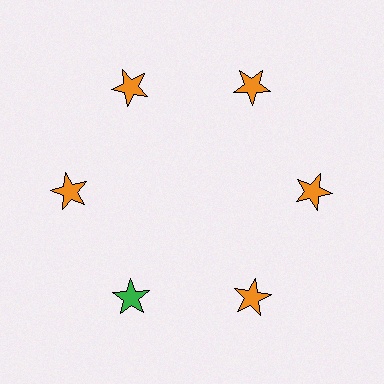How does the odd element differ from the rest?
It has a different color: green instead of orange.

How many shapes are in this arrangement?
There are 6 shapes arranged in a ring pattern.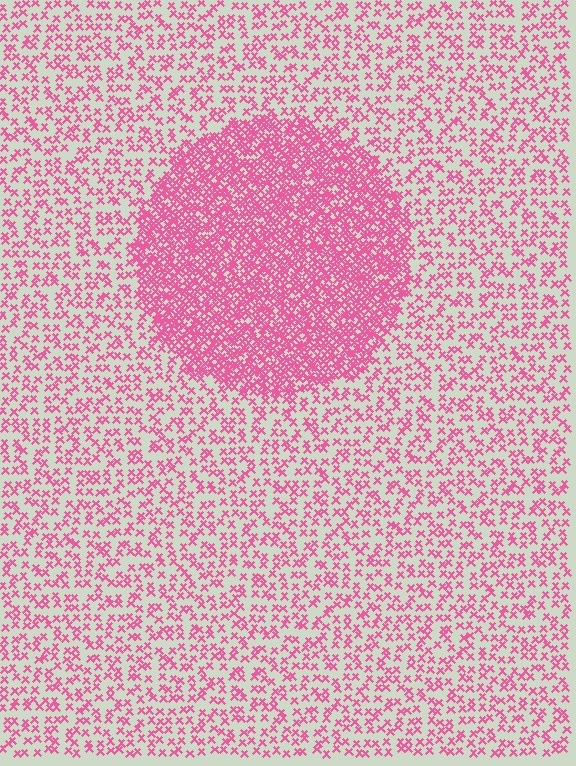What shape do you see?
I see a circle.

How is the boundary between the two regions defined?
The boundary is defined by a change in element density (approximately 2.7x ratio). All elements are the same color, size, and shape.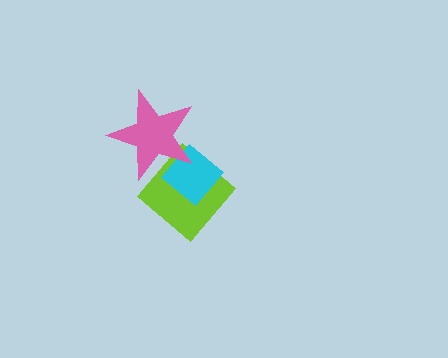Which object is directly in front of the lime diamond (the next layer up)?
The cyan diamond is directly in front of the lime diamond.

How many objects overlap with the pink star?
2 objects overlap with the pink star.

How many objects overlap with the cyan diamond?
2 objects overlap with the cyan diamond.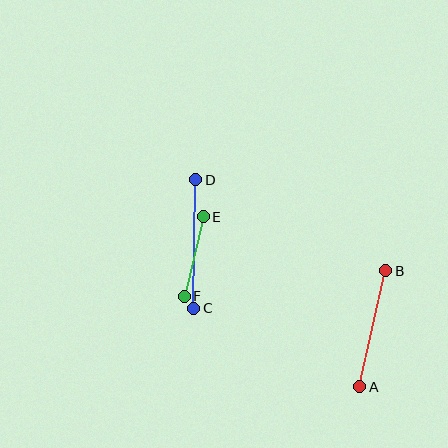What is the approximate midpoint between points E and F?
The midpoint is at approximately (194, 257) pixels.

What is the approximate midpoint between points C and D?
The midpoint is at approximately (195, 244) pixels.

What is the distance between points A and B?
The distance is approximately 119 pixels.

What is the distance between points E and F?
The distance is approximately 82 pixels.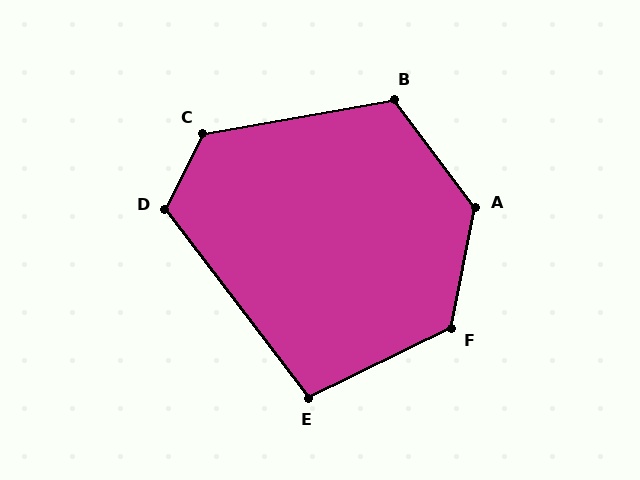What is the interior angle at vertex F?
Approximately 127 degrees (obtuse).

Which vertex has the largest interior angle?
A, at approximately 132 degrees.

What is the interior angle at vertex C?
Approximately 127 degrees (obtuse).